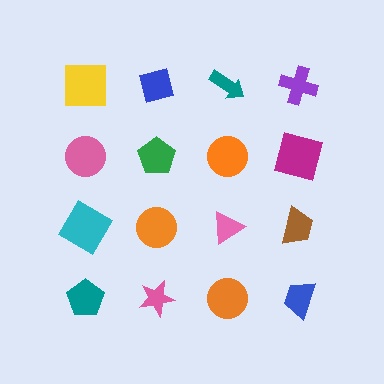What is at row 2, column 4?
A magenta square.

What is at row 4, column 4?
A blue trapezoid.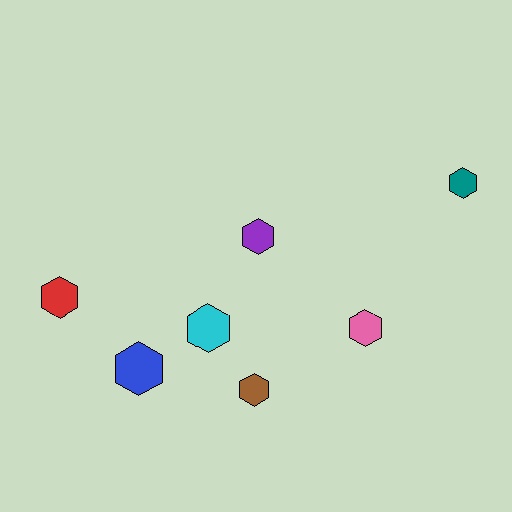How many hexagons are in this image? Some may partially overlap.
There are 7 hexagons.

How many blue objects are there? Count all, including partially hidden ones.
There is 1 blue object.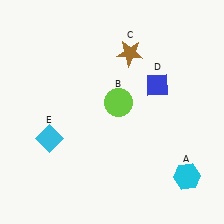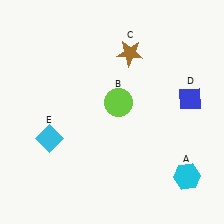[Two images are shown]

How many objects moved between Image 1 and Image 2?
1 object moved between the two images.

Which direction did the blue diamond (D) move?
The blue diamond (D) moved right.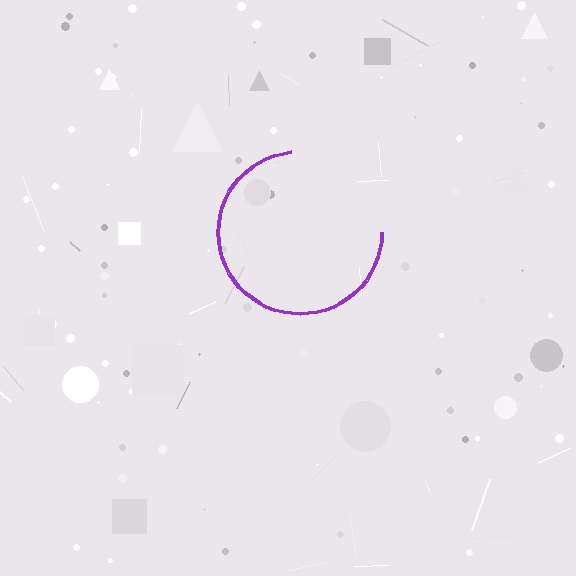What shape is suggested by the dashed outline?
The dashed outline suggests a circle.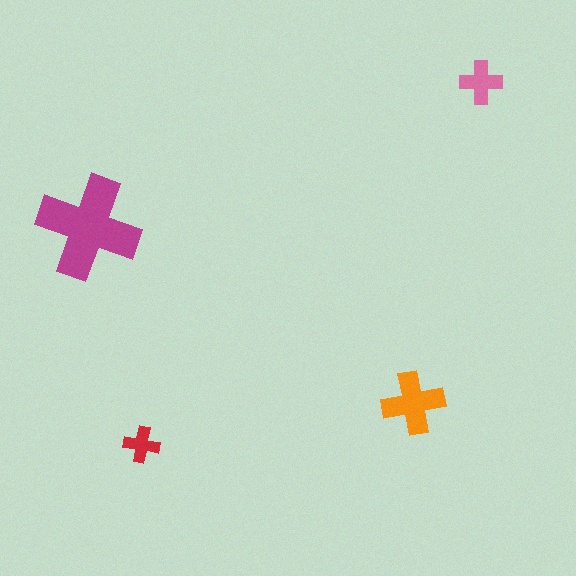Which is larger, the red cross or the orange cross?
The orange one.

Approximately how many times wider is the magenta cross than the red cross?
About 3 times wider.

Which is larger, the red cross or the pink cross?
The pink one.